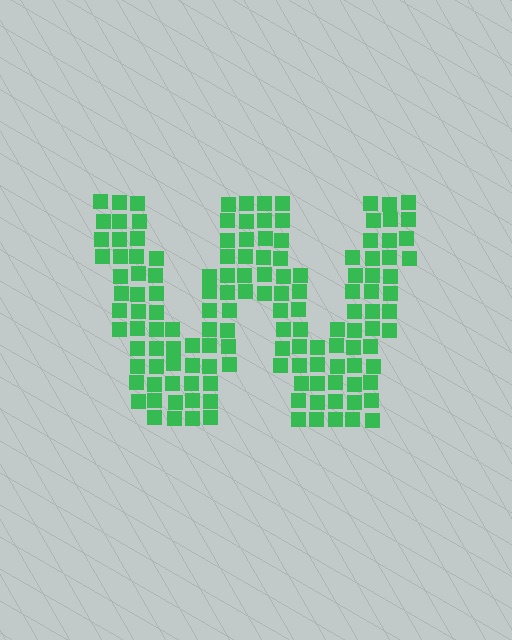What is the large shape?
The large shape is the letter W.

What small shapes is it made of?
It is made of small squares.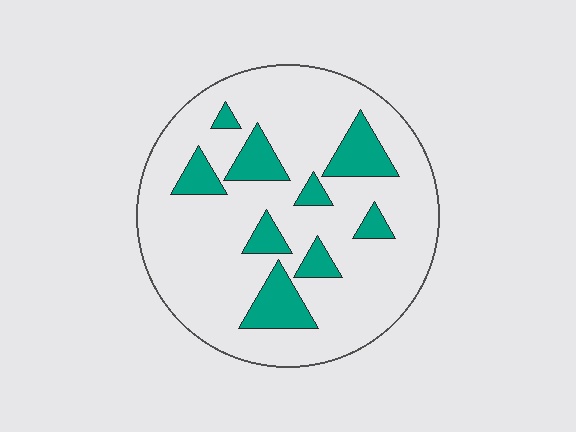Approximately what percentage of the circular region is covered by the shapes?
Approximately 20%.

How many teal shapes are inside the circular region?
9.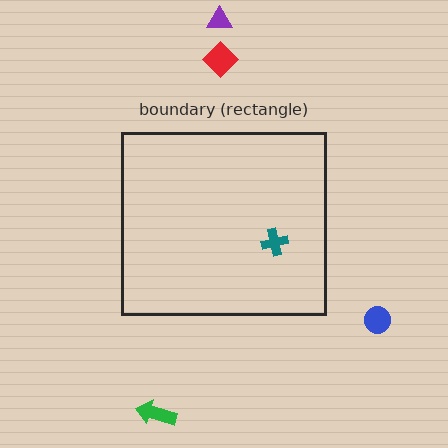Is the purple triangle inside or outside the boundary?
Outside.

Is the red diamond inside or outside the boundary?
Outside.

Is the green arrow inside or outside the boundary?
Outside.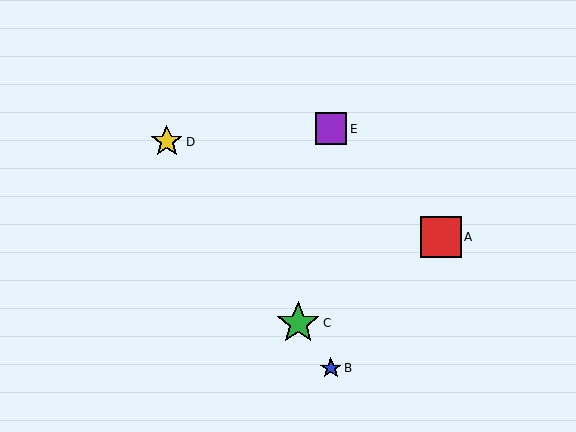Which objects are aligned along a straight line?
Objects B, C, D are aligned along a straight line.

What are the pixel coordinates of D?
Object D is at (167, 142).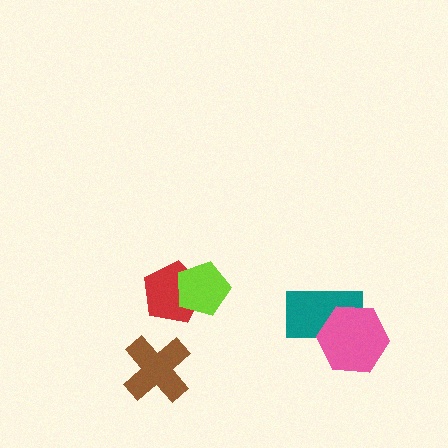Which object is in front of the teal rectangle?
The pink hexagon is in front of the teal rectangle.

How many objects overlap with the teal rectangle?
1 object overlaps with the teal rectangle.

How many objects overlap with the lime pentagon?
1 object overlaps with the lime pentagon.